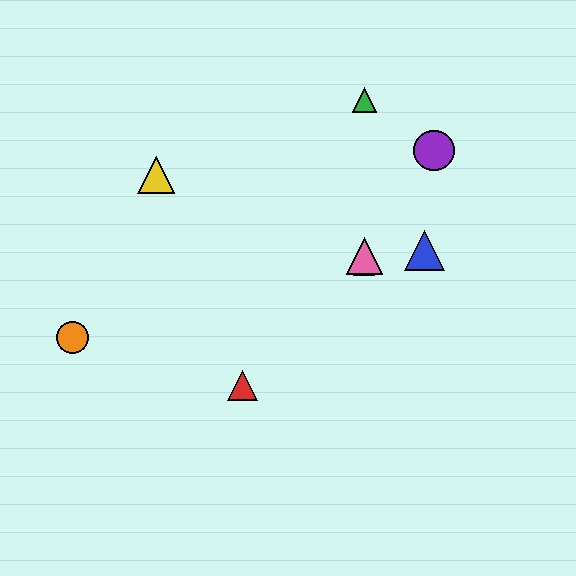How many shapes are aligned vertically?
3 shapes (the green triangle, the cyan triangle, the pink triangle) are aligned vertically.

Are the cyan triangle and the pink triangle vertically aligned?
Yes, both are at x≈364.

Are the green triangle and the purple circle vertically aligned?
No, the green triangle is at x≈364 and the purple circle is at x≈434.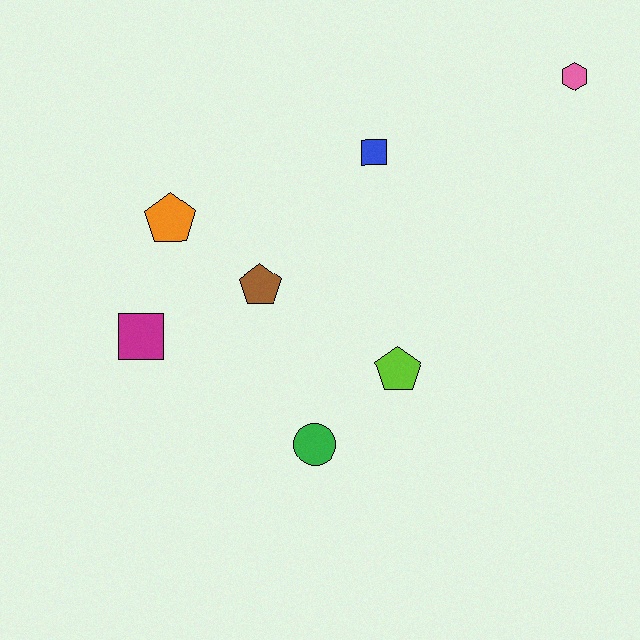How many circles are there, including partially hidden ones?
There is 1 circle.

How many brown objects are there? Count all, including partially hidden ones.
There is 1 brown object.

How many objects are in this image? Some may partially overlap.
There are 7 objects.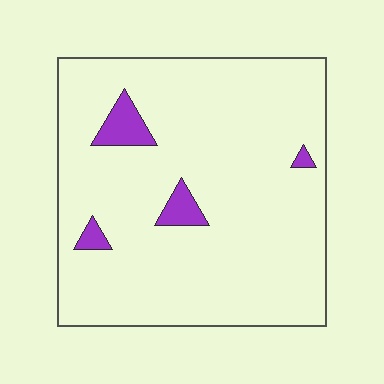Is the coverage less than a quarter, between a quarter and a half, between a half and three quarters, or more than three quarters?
Less than a quarter.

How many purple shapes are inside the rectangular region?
4.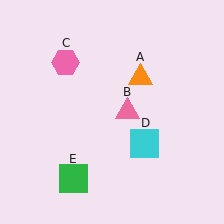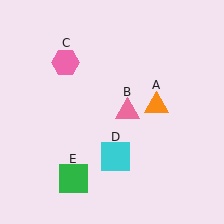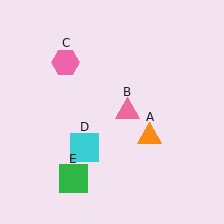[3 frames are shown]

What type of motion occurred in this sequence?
The orange triangle (object A), cyan square (object D) rotated clockwise around the center of the scene.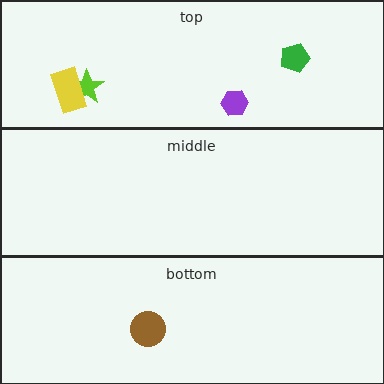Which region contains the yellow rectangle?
The top region.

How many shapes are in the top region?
4.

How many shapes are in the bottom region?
1.